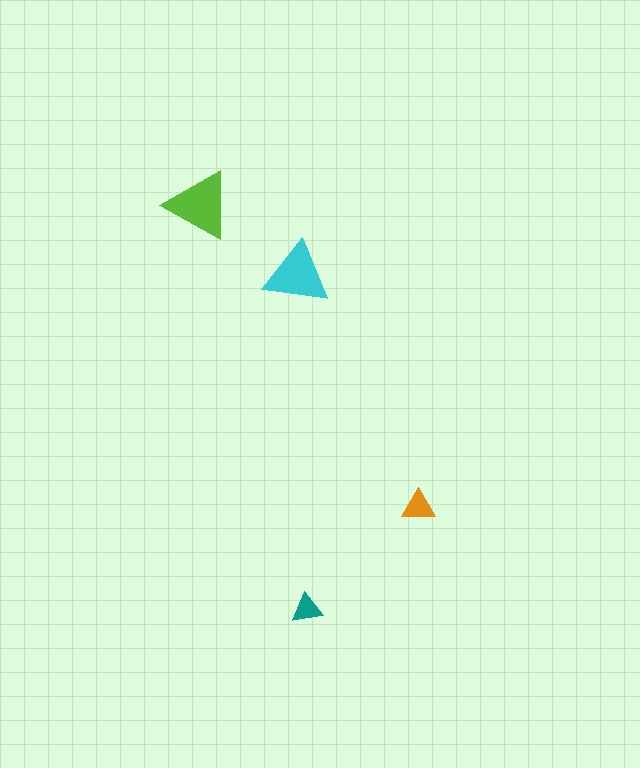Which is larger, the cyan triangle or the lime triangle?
The lime one.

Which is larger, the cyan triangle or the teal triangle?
The cyan one.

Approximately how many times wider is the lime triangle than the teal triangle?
About 2 times wider.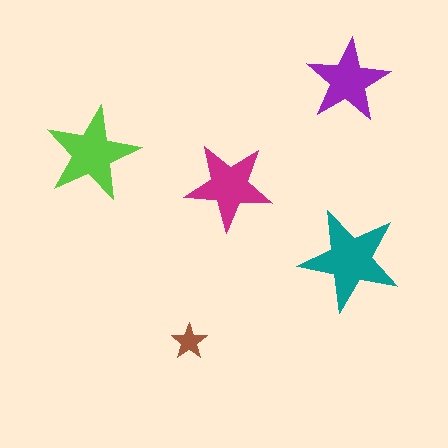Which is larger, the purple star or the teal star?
The teal one.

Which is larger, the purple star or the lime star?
The lime one.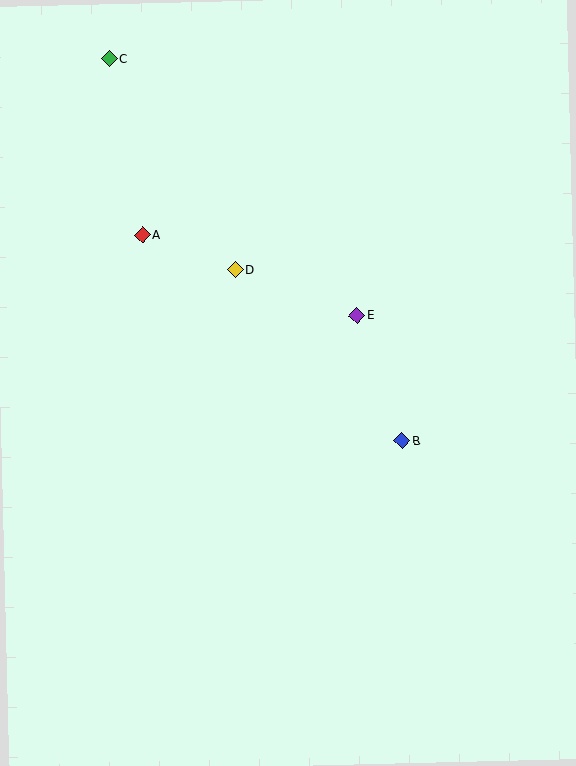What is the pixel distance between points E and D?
The distance between E and D is 130 pixels.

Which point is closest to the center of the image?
Point E at (357, 316) is closest to the center.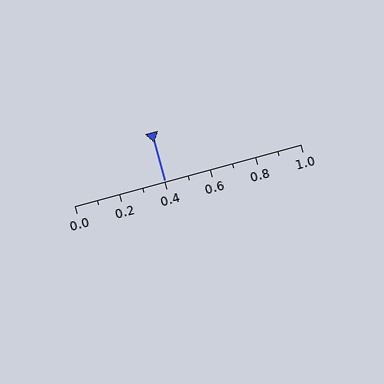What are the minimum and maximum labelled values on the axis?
The axis runs from 0.0 to 1.0.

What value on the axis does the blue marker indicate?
The marker indicates approximately 0.4.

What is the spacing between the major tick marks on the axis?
The major ticks are spaced 0.2 apart.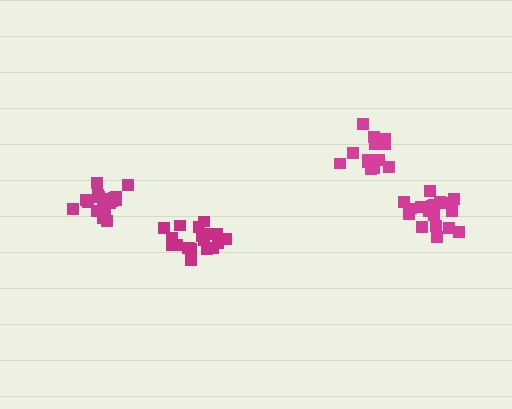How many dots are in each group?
Group 1: 14 dots, Group 2: 19 dots, Group 3: 19 dots, Group 4: 19 dots (71 total).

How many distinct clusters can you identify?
There are 4 distinct clusters.